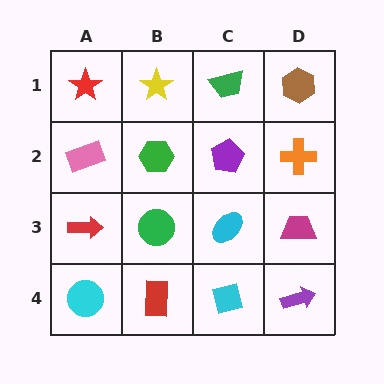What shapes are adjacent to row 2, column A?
A red star (row 1, column A), a red arrow (row 3, column A), a green hexagon (row 2, column B).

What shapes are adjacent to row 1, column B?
A green hexagon (row 2, column B), a red star (row 1, column A), a green trapezoid (row 1, column C).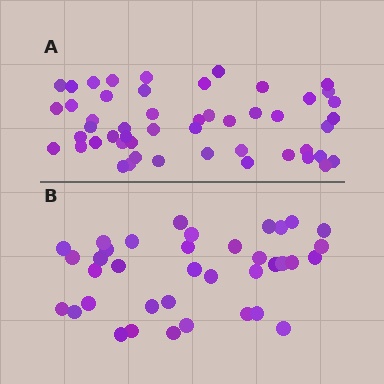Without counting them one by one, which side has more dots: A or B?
Region A (the top region) has more dots.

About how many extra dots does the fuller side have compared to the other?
Region A has approximately 15 more dots than region B.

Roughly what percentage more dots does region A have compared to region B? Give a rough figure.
About 35% more.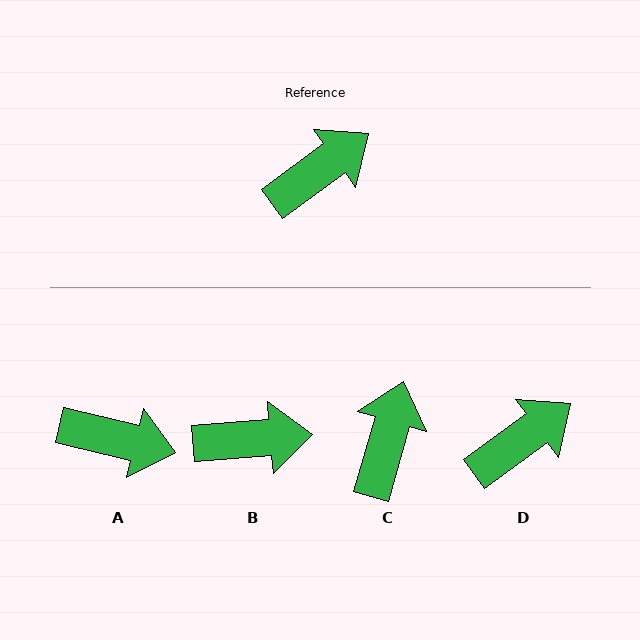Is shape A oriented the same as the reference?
No, it is off by about 50 degrees.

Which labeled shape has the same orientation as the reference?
D.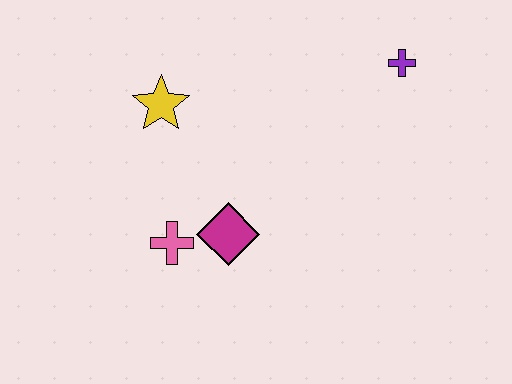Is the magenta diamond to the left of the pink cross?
No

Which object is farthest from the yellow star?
The purple cross is farthest from the yellow star.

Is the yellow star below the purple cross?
Yes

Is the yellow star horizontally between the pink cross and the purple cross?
No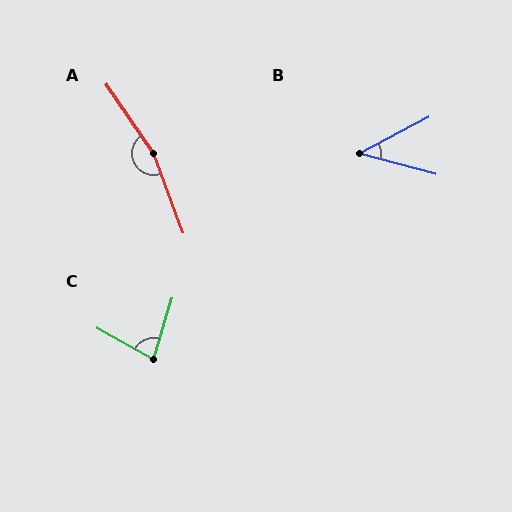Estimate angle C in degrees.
Approximately 78 degrees.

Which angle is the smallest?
B, at approximately 43 degrees.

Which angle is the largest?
A, at approximately 166 degrees.